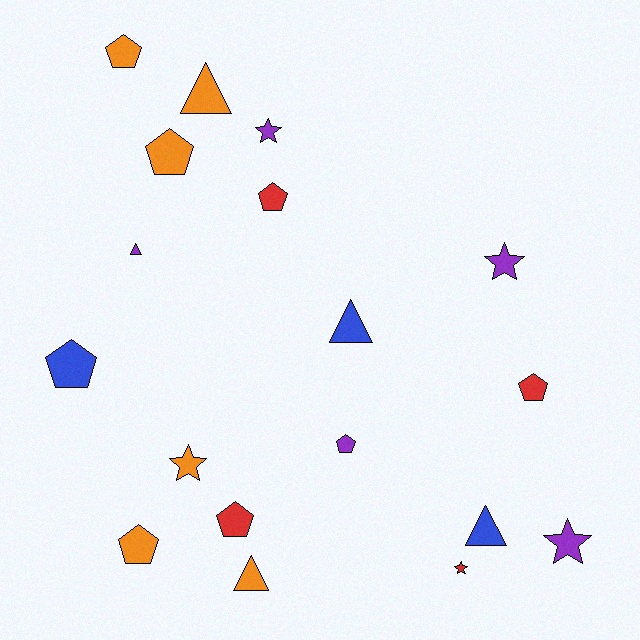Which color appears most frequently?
Orange, with 6 objects.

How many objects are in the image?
There are 18 objects.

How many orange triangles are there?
There are 2 orange triangles.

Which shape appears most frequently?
Pentagon, with 8 objects.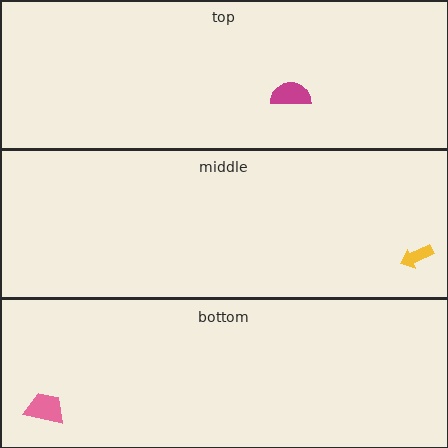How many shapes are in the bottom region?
1.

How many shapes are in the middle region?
1.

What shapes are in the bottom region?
The pink trapezoid.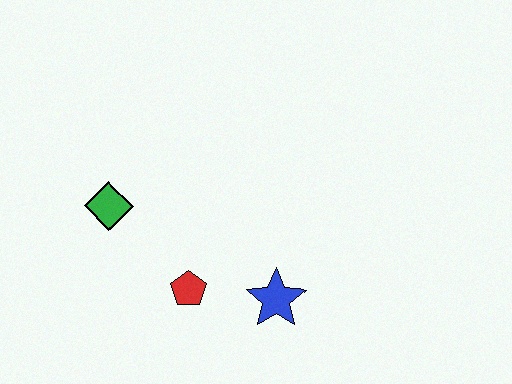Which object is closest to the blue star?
The red pentagon is closest to the blue star.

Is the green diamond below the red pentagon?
No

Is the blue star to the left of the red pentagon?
No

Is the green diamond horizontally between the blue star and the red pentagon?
No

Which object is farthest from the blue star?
The green diamond is farthest from the blue star.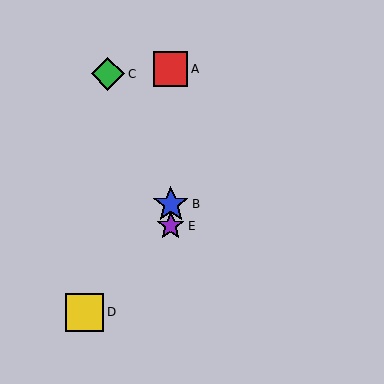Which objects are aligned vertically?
Objects A, B, E are aligned vertically.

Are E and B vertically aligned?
Yes, both are at x≈171.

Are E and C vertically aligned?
No, E is at x≈171 and C is at x≈108.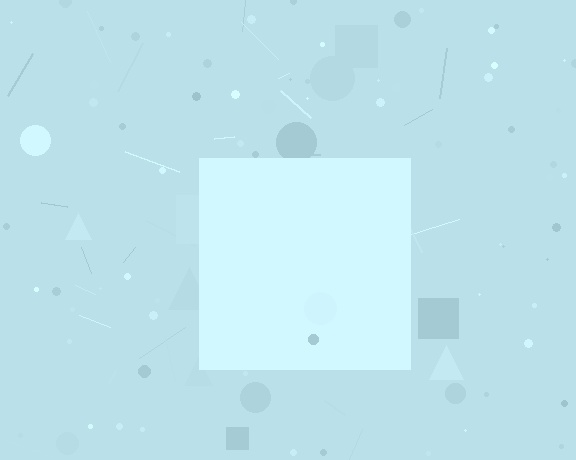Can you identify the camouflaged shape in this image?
The camouflaged shape is a square.